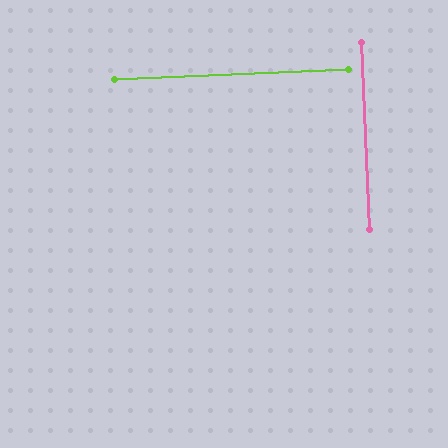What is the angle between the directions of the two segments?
Approximately 90 degrees.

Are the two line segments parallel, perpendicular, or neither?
Perpendicular — they meet at approximately 90°.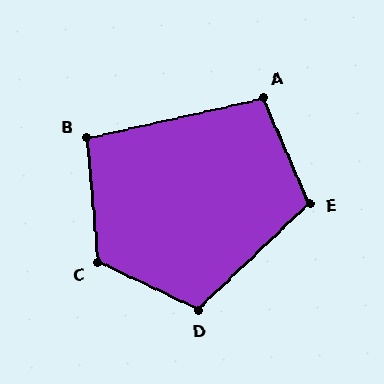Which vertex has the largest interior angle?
C, at approximately 120 degrees.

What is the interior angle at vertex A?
Approximately 101 degrees (obtuse).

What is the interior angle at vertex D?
Approximately 111 degrees (obtuse).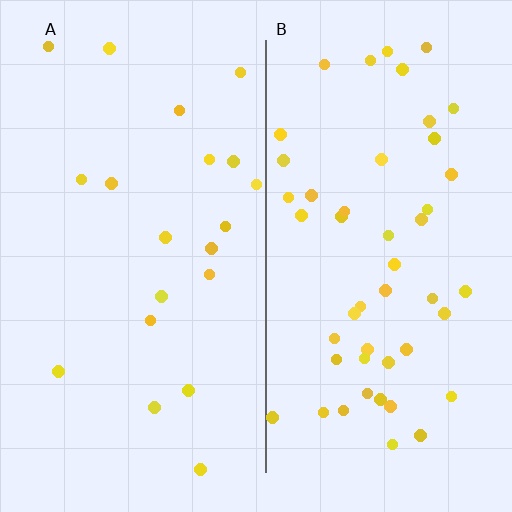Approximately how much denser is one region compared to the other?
Approximately 2.3× — region B over region A.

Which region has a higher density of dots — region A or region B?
B (the right).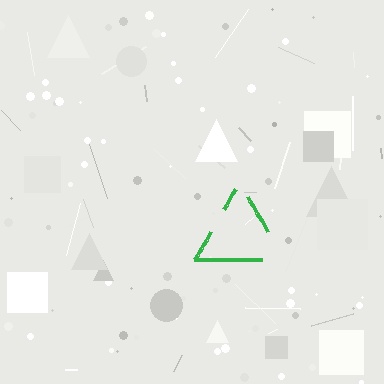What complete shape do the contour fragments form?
The contour fragments form a triangle.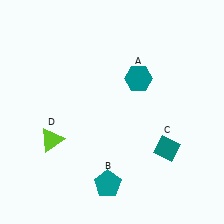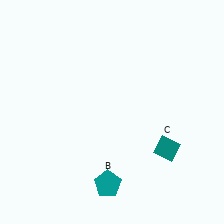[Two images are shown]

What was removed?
The teal hexagon (A), the lime triangle (D) were removed in Image 2.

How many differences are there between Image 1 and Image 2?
There are 2 differences between the two images.